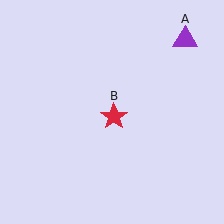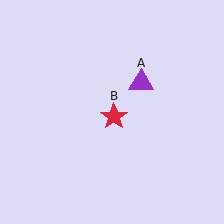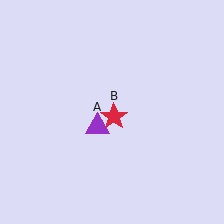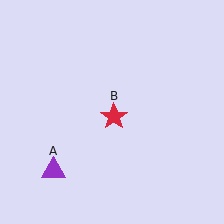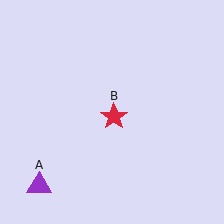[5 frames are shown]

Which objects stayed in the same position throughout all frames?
Red star (object B) remained stationary.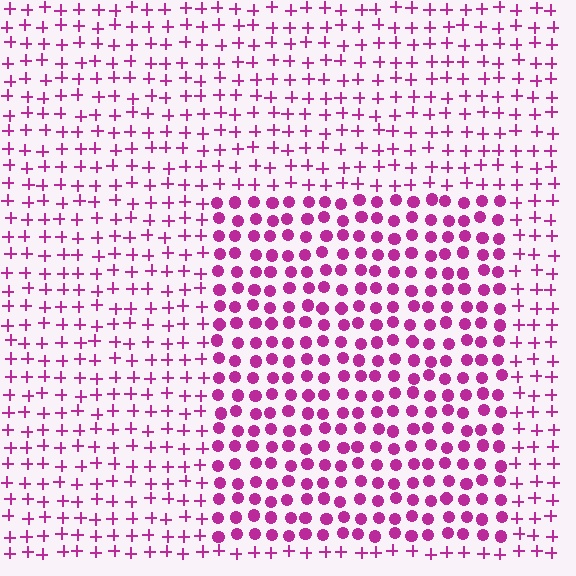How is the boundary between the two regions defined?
The boundary is defined by a change in element shape: circles inside vs. plus signs outside. All elements share the same color and spacing.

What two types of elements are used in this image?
The image uses circles inside the rectangle region and plus signs outside it.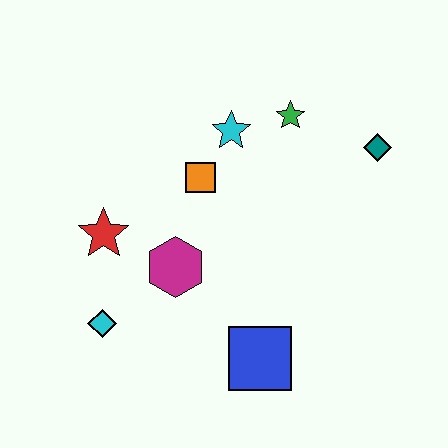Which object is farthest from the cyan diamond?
The teal diamond is farthest from the cyan diamond.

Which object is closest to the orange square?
The cyan star is closest to the orange square.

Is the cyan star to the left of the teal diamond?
Yes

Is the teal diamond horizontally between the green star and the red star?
No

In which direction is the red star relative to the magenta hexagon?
The red star is to the left of the magenta hexagon.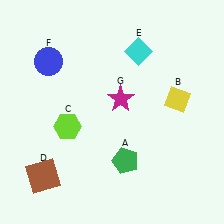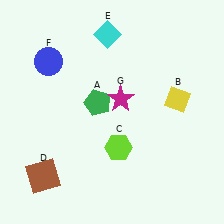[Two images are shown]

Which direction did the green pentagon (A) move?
The green pentagon (A) moved up.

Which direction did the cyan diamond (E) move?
The cyan diamond (E) moved left.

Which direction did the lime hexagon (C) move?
The lime hexagon (C) moved right.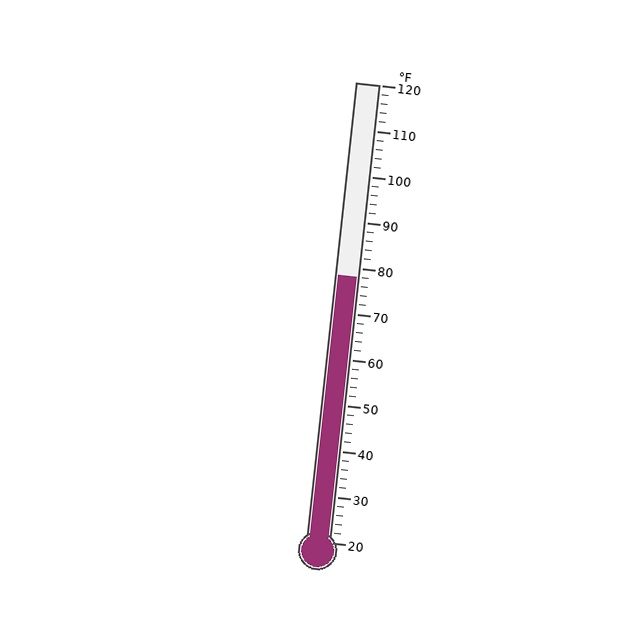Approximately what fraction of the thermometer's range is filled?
The thermometer is filled to approximately 60% of its range.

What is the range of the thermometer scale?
The thermometer scale ranges from 20°F to 120°F.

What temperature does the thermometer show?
The thermometer shows approximately 78°F.